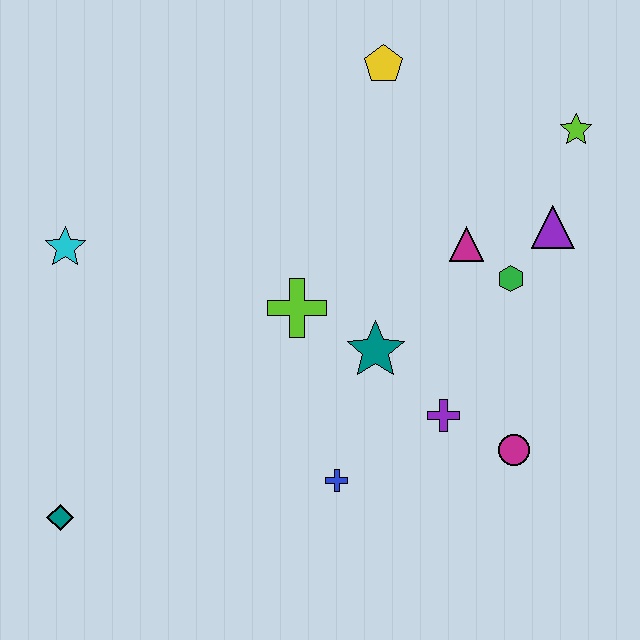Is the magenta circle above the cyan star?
No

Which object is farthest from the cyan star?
The lime star is farthest from the cyan star.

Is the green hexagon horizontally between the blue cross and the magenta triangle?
No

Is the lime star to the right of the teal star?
Yes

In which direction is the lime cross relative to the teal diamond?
The lime cross is to the right of the teal diamond.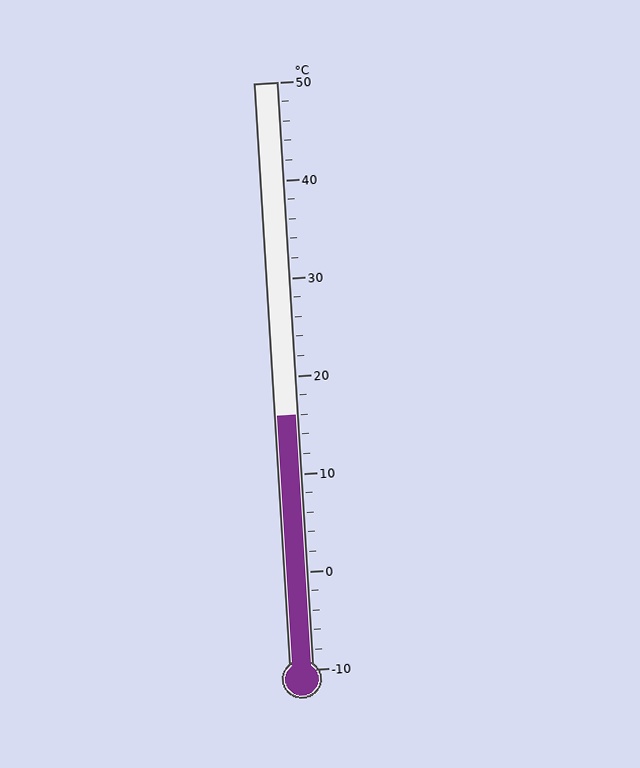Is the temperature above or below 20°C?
The temperature is below 20°C.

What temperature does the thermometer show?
The thermometer shows approximately 16°C.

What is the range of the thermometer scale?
The thermometer scale ranges from -10°C to 50°C.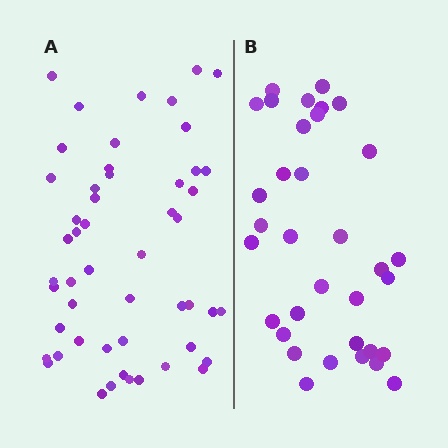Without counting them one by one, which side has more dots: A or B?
Region A (the left region) has more dots.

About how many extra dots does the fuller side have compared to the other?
Region A has approximately 15 more dots than region B.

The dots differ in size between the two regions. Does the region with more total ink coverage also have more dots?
No. Region B has more total ink coverage because its dots are larger, but region A actually contains more individual dots. Total area can be misleading — the number of items is what matters here.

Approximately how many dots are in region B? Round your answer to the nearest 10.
About 30 dots. (The exact count is 34, which rounds to 30.)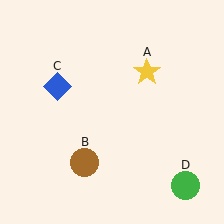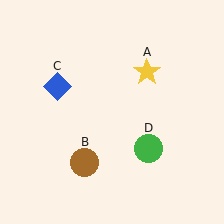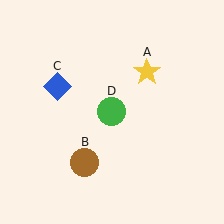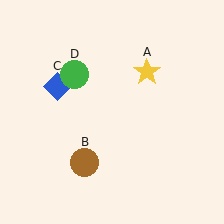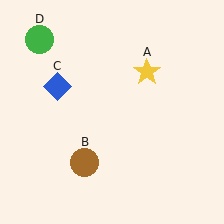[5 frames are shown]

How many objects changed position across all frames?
1 object changed position: green circle (object D).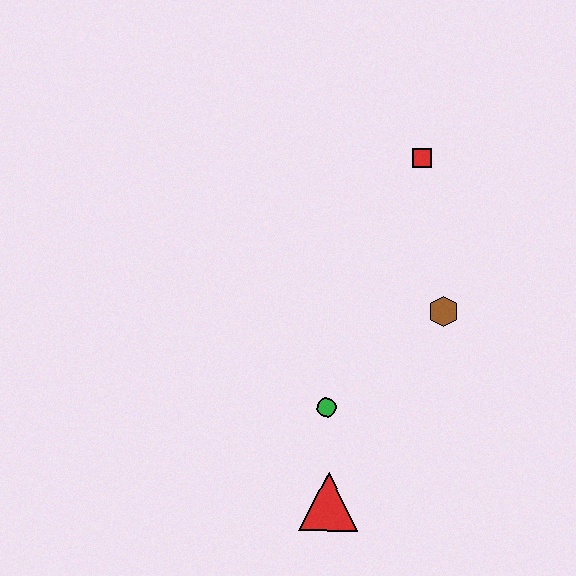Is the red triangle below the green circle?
Yes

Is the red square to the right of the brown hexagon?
No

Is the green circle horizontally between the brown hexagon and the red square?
No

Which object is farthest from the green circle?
The red square is farthest from the green circle.